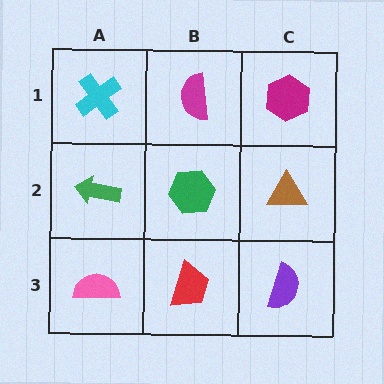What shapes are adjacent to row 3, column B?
A green hexagon (row 2, column B), a pink semicircle (row 3, column A), a purple semicircle (row 3, column C).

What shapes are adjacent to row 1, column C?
A brown triangle (row 2, column C), a magenta semicircle (row 1, column B).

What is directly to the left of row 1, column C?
A magenta semicircle.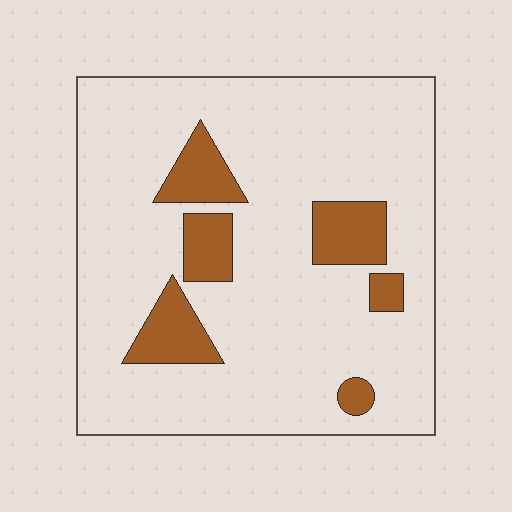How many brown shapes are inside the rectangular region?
6.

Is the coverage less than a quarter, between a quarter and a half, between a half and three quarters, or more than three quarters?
Less than a quarter.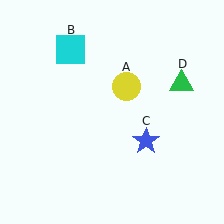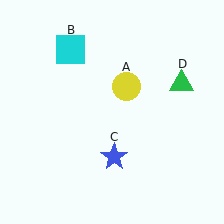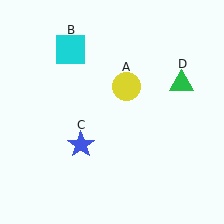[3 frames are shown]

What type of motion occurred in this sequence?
The blue star (object C) rotated clockwise around the center of the scene.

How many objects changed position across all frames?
1 object changed position: blue star (object C).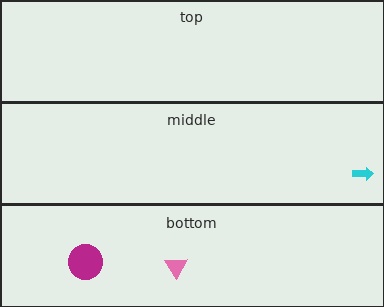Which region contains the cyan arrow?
The middle region.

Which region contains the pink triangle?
The bottom region.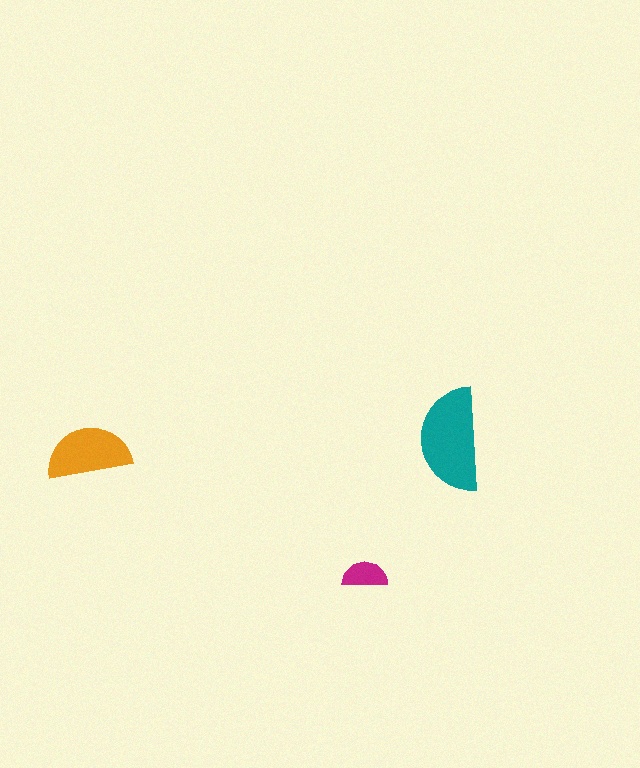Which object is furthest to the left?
The orange semicircle is leftmost.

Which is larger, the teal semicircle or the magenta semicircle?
The teal one.